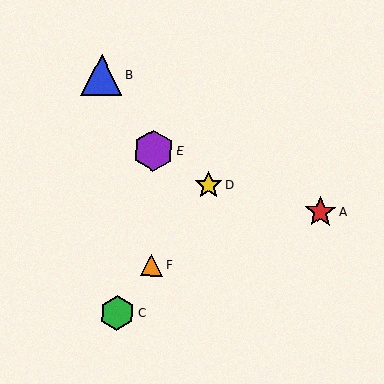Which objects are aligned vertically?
Objects E, F are aligned vertically.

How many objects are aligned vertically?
2 objects (E, F) are aligned vertically.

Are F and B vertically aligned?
No, F is at x≈152 and B is at x≈102.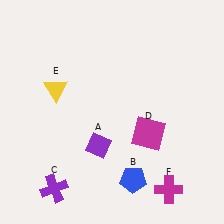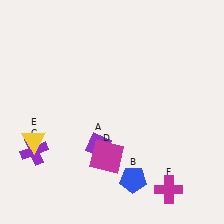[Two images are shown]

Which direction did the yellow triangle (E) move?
The yellow triangle (E) moved down.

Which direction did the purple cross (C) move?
The purple cross (C) moved up.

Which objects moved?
The objects that moved are: the purple cross (C), the magenta square (D), the yellow triangle (E).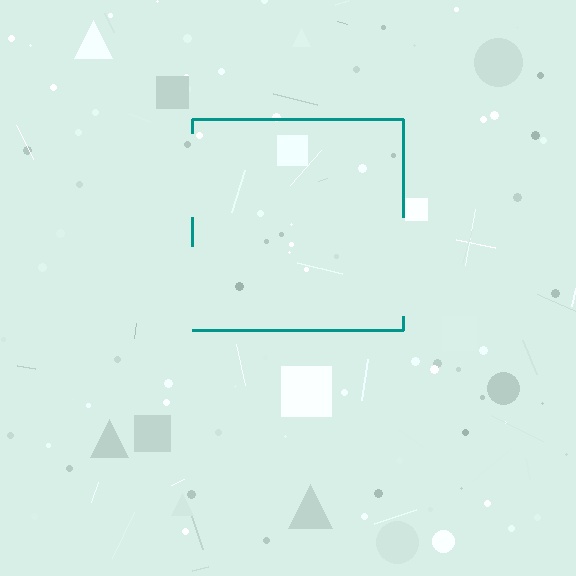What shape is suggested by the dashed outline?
The dashed outline suggests a square.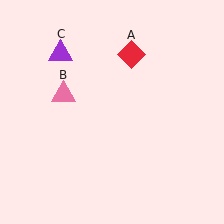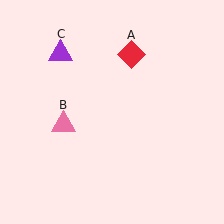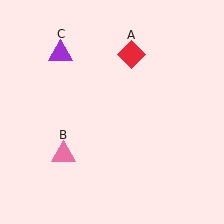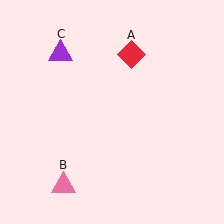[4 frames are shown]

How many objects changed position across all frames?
1 object changed position: pink triangle (object B).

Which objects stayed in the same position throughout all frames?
Red diamond (object A) and purple triangle (object C) remained stationary.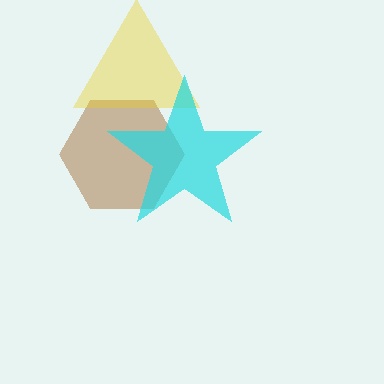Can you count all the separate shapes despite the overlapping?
Yes, there are 3 separate shapes.